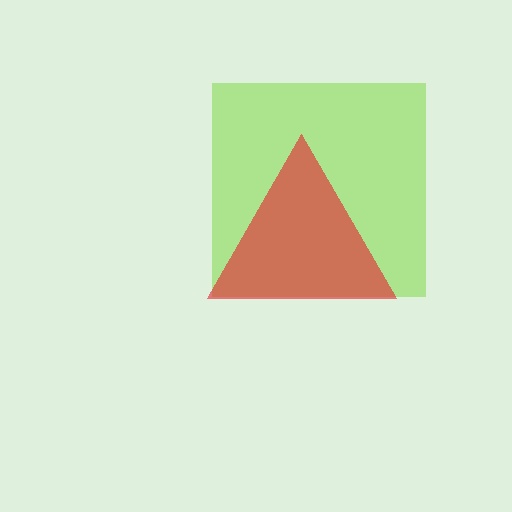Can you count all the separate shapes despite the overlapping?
Yes, there are 2 separate shapes.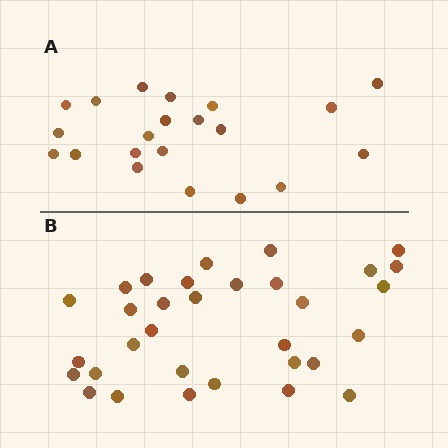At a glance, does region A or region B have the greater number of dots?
Region B (the bottom region) has more dots.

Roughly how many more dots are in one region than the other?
Region B has roughly 12 or so more dots than region A.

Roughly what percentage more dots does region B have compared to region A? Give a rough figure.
About 50% more.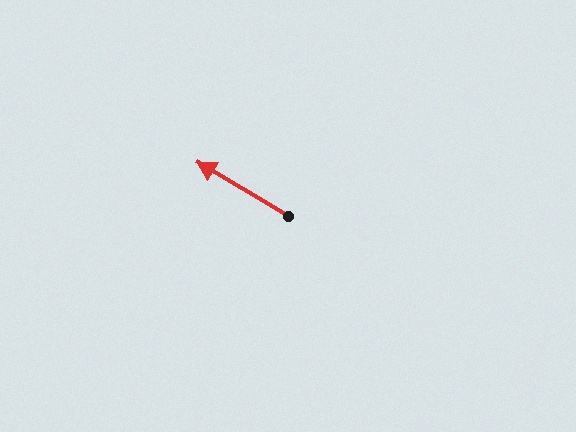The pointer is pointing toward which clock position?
Roughly 10 o'clock.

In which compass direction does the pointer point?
Northwest.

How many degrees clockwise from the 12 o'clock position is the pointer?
Approximately 301 degrees.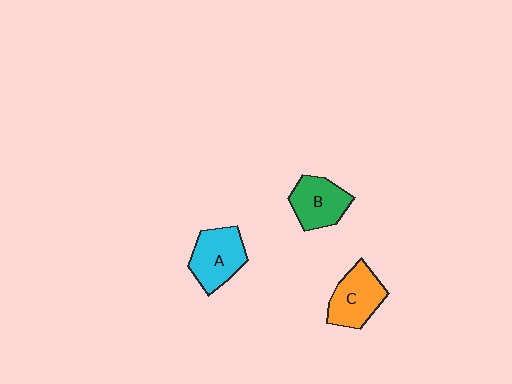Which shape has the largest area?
Shape A (cyan).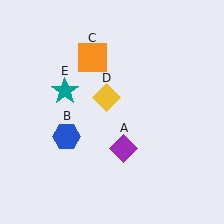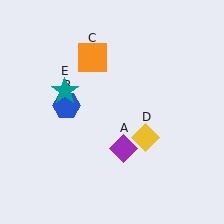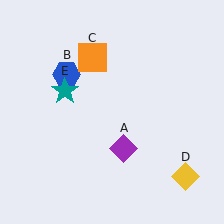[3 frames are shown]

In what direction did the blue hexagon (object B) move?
The blue hexagon (object B) moved up.